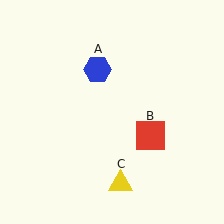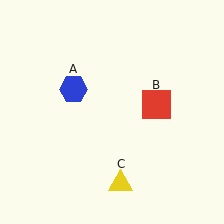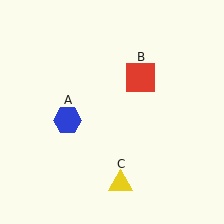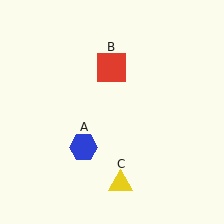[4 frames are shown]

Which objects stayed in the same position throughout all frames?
Yellow triangle (object C) remained stationary.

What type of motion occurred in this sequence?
The blue hexagon (object A), red square (object B) rotated counterclockwise around the center of the scene.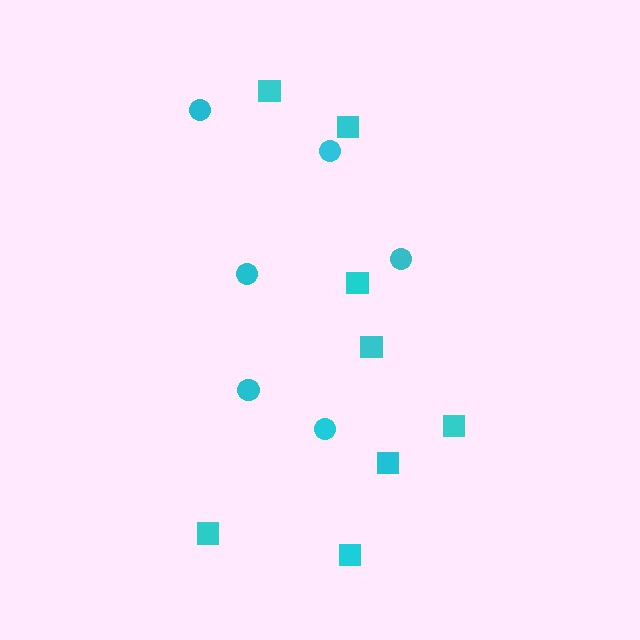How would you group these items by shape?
There are 2 groups: one group of circles (6) and one group of squares (8).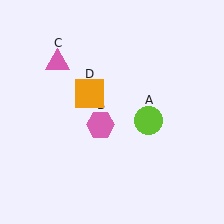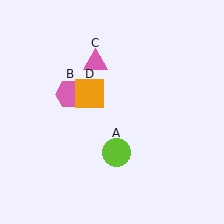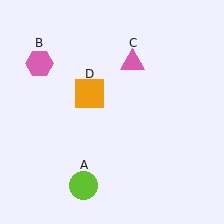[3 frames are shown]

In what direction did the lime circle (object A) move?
The lime circle (object A) moved down and to the left.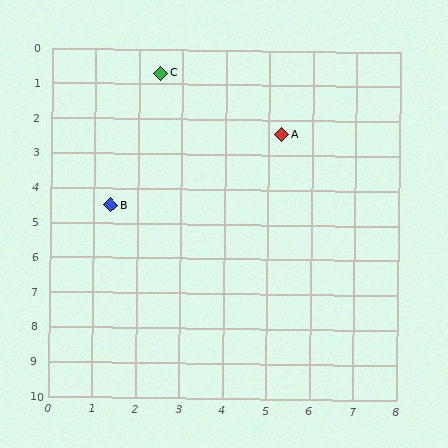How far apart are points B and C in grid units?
Points B and C are about 4.0 grid units apart.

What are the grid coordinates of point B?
Point B is at approximately (1.4, 4.5).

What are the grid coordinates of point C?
Point C is at approximately (2.5, 0.7).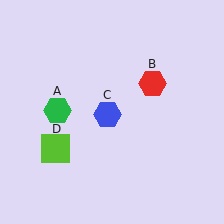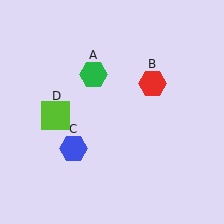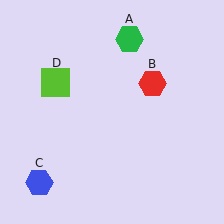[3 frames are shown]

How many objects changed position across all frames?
3 objects changed position: green hexagon (object A), blue hexagon (object C), lime square (object D).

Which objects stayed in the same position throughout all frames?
Red hexagon (object B) remained stationary.